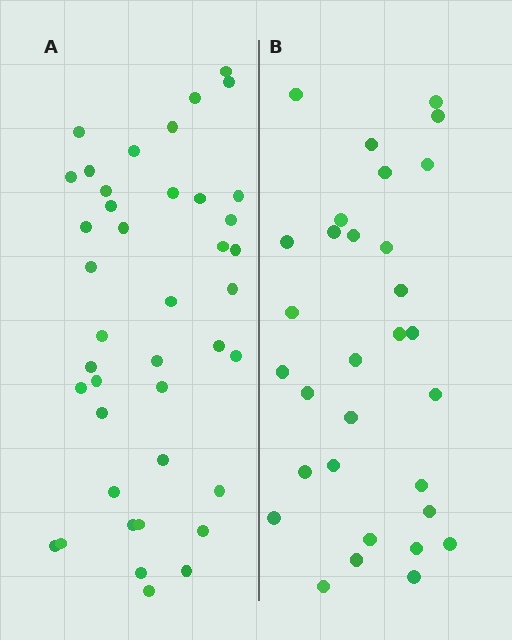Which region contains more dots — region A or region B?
Region A (the left region) has more dots.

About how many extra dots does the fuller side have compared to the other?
Region A has roughly 10 or so more dots than region B.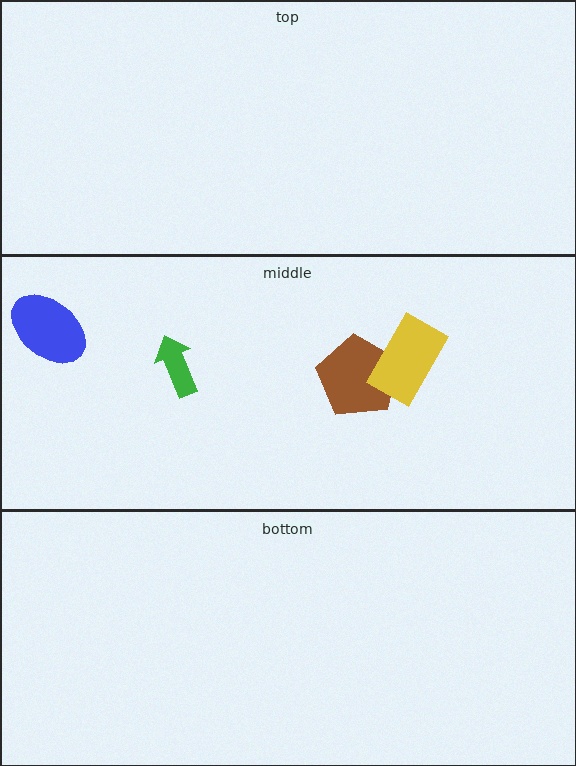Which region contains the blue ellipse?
The middle region.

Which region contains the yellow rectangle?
The middle region.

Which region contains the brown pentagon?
The middle region.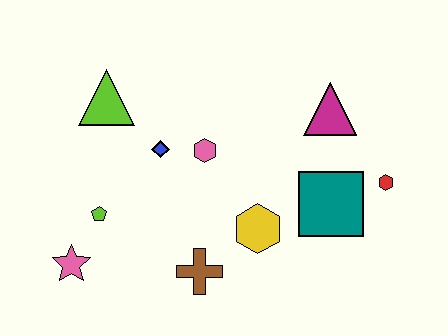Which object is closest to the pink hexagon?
The blue diamond is closest to the pink hexagon.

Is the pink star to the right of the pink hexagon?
No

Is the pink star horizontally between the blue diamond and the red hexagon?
No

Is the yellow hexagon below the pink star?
No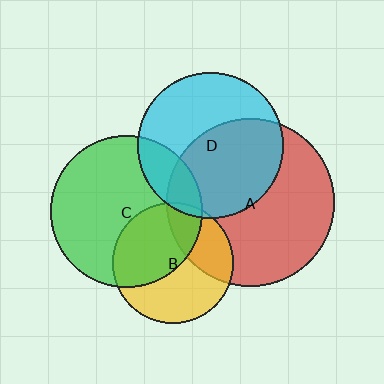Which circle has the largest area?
Circle A (red).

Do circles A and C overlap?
Yes.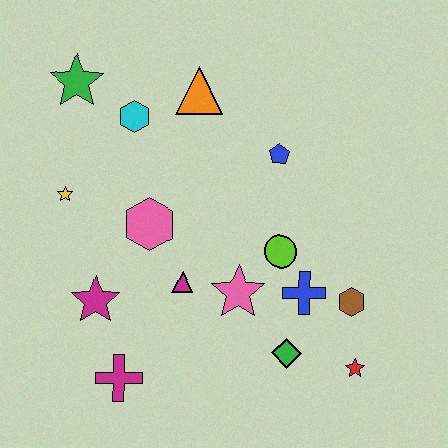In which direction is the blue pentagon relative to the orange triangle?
The blue pentagon is to the right of the orange triangle.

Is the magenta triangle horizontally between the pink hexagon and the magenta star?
No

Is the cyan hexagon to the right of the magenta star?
Yes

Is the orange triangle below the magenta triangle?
No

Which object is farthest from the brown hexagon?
The green star is farthest from the brown hexagon.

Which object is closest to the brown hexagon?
The blue cross is closest to the brown hexagon.